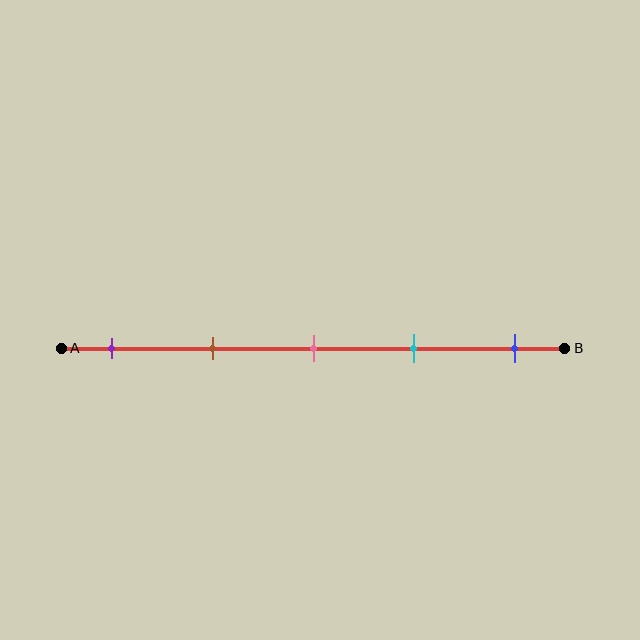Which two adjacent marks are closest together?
The pink and cyan marks are the closest adjacent pair.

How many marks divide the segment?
There are 5 marks dividing the segment.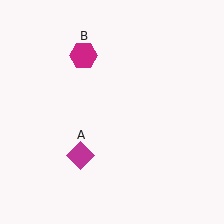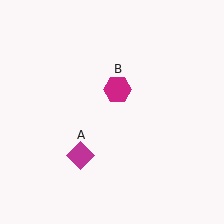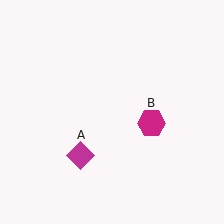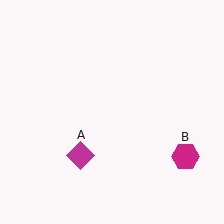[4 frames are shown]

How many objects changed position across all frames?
1 object changed position: magenta hexagon (object B).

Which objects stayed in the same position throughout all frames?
Magenta diamond (object A) remained stationary.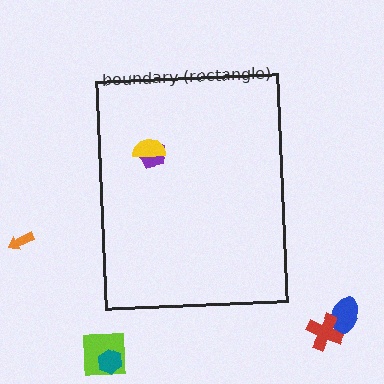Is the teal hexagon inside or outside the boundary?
Outside.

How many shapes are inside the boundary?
2 inside, 5 outside.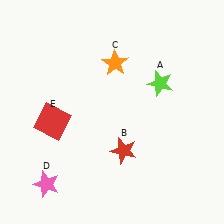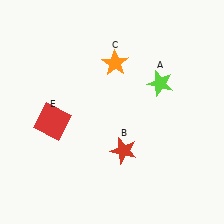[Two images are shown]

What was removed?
The pink star (D) was removed in Image 2.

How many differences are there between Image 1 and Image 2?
There is 1 difference between the two images.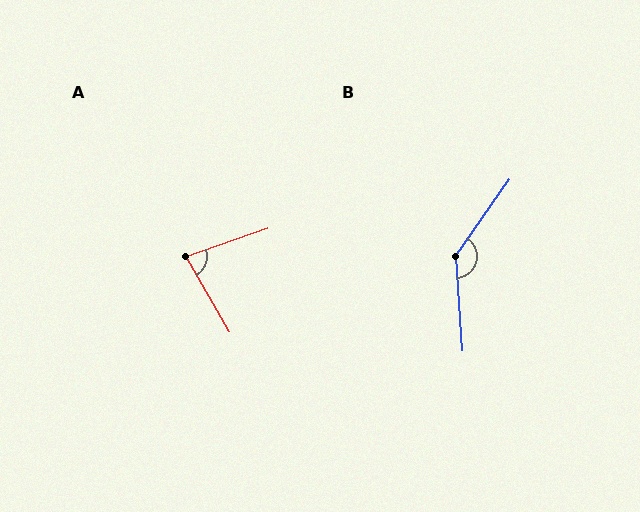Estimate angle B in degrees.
Approximately 141 degrees.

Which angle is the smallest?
A, at approximately 79 degrees.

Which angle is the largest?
B, at approximately 141 degrees.